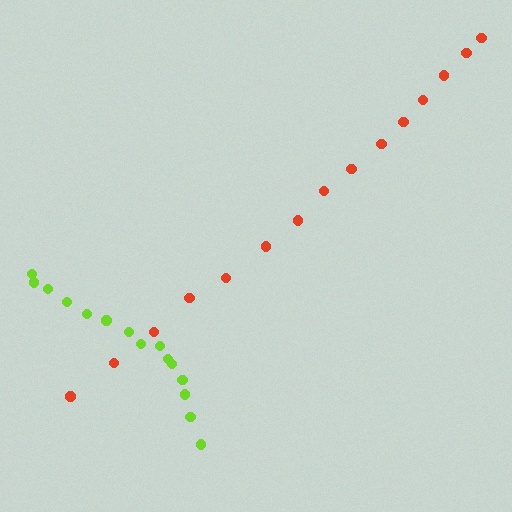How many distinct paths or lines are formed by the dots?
There are 2 distinct paths.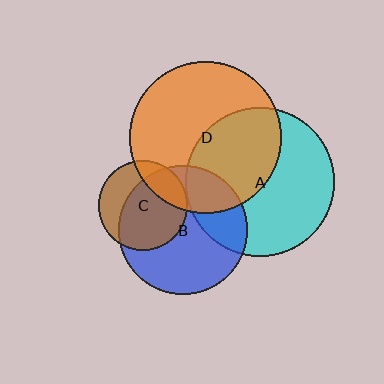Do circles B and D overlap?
Yes.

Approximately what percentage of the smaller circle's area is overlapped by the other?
Approximately 25%.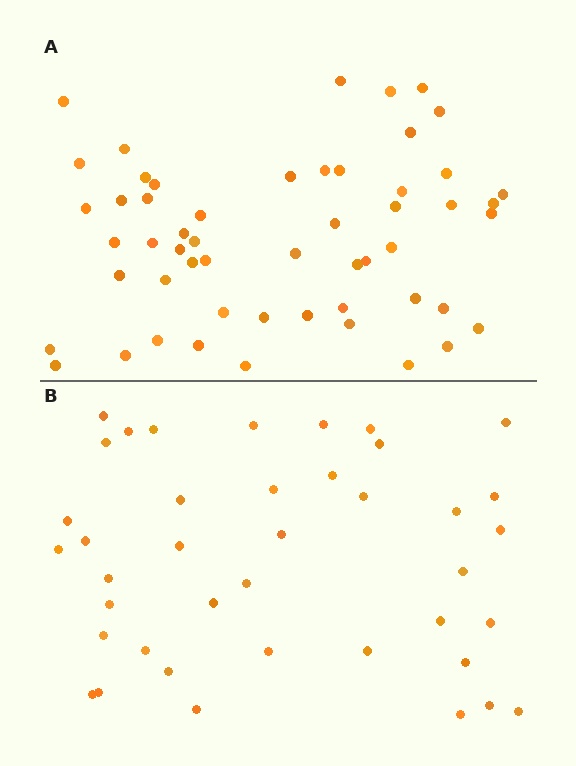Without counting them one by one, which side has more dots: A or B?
Region A (the top region) has more dots.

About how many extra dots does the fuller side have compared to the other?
Region A has approximately 15 more dots than region B.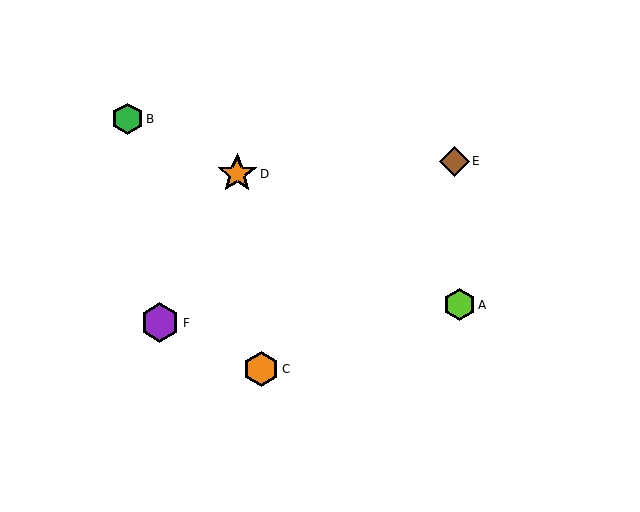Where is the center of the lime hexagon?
The center of the lime hexagon is at (459, 305).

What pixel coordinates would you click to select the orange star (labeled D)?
Click at (237, 174) to select the orange star D.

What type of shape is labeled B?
Shape B is a green hexagon.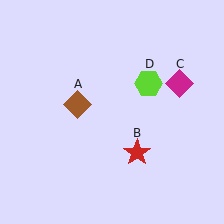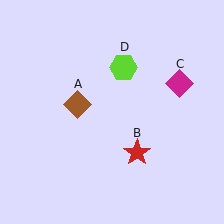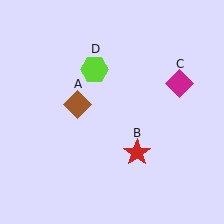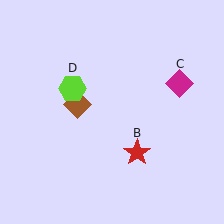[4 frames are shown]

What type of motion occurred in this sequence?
The lime hexagon (object D) rotated counterclockwise around the center of the scene.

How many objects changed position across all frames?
1 object changed position: lime hexagon (object D).